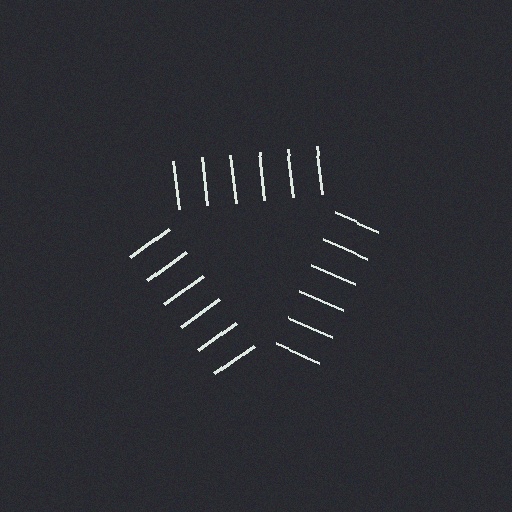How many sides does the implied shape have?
3 sides — the line-ends trace a triangle.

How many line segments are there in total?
18 — 6 along each of the 3 edges.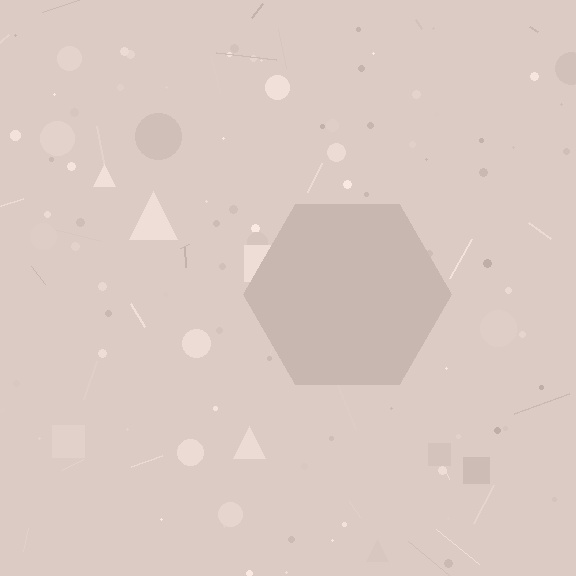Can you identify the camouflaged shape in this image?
The camouflaged shape is a hexagon.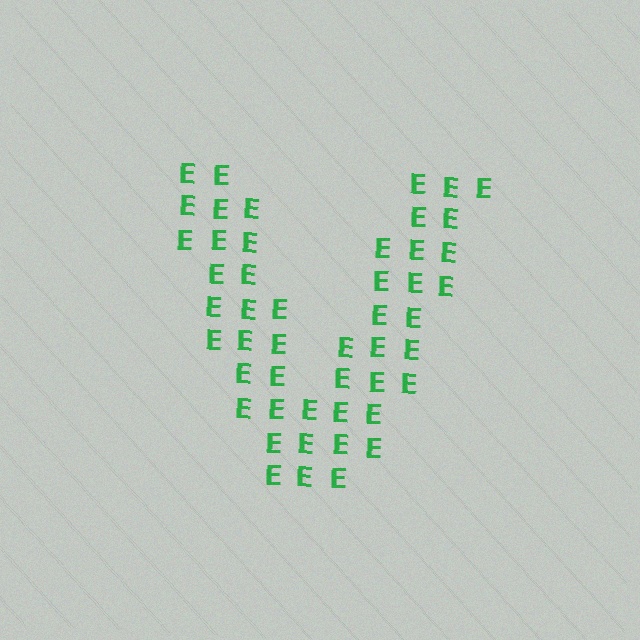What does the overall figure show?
The overall figure shows the letter V.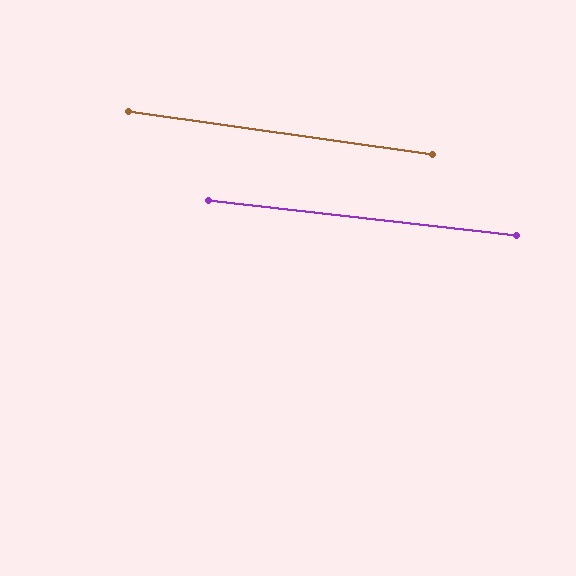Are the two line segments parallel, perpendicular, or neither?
Parallel — their directions differ by only 1.6°.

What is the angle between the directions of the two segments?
Approximately 2 degrees.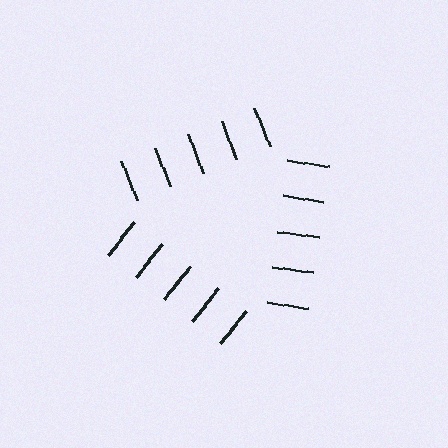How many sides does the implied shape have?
3 sides — the line-ends trace a triangle.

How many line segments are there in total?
15 — 5 along each of the 3 edges.